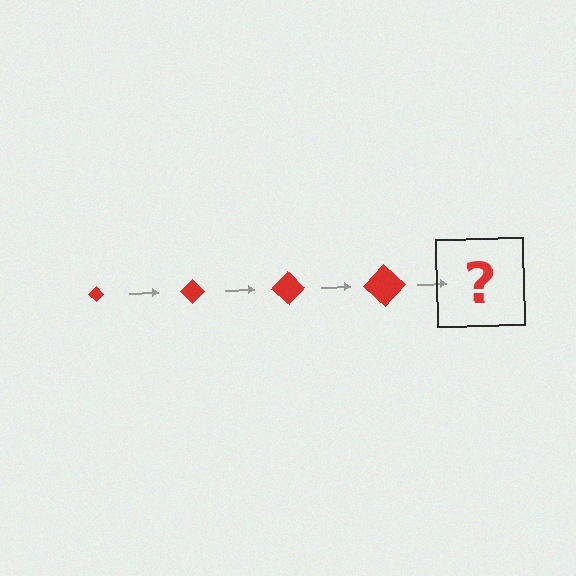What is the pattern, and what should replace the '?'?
The pattern is that the diamond gets progressively larger each step. The '?' should be a red diamond, larger than the previous one.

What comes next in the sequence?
The next element should be a red diamond, larger than the previous one.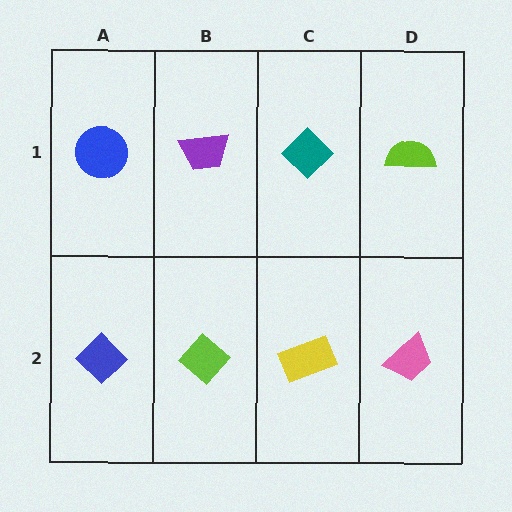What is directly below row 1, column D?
A pink trapezoid.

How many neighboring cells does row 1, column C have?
3.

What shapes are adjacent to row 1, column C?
A yellow rectangle (row 2, column C), a purple trapezoid (row 1, column B), a lime semicircle (row 1, column D).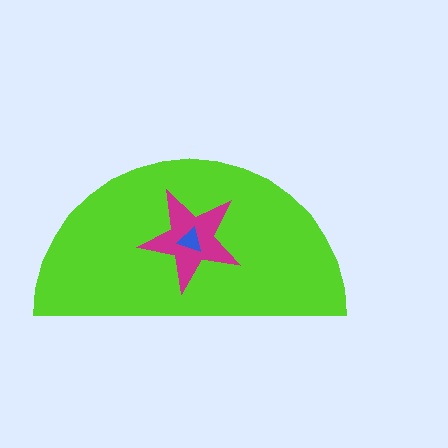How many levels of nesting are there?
3.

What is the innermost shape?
The blue triangle.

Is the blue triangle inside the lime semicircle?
Yes.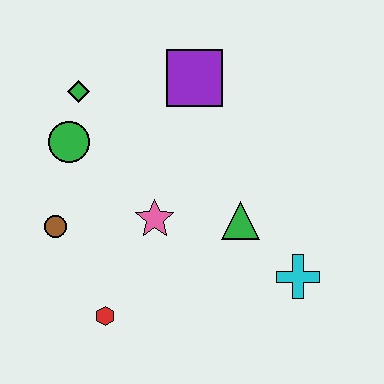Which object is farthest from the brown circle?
The cyan cross is farthest from the brown circle.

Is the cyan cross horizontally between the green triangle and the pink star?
No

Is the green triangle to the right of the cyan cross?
No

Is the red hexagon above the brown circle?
No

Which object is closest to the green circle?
The green diamond is closest to the green circle.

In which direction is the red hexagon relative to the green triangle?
The red hexagon is to the left of the green triangle.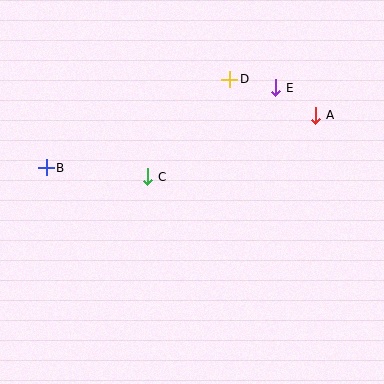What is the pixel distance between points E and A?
The distance between E and A is 49 pixels.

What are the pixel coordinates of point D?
Point D is at (230, 79).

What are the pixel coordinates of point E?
Point E is at (276, 88).